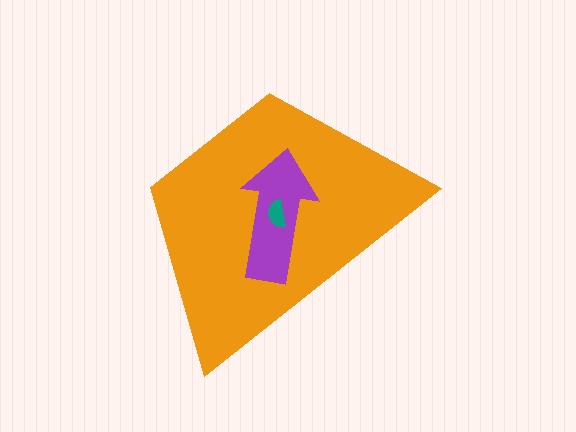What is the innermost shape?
The teal semicircle.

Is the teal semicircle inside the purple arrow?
Yes.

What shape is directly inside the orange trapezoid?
The purple arrow.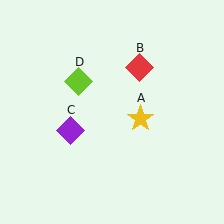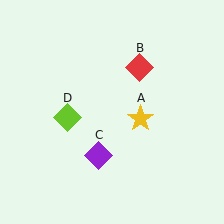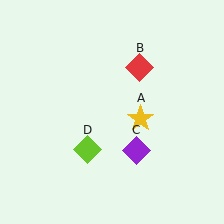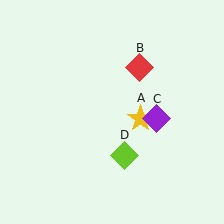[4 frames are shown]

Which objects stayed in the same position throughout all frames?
Yellow star (object A) and red diamond (object B) remained stationary.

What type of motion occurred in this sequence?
The purple diamond (object C), lime diamond (object D) rotated counterclockwise around the center of the scene.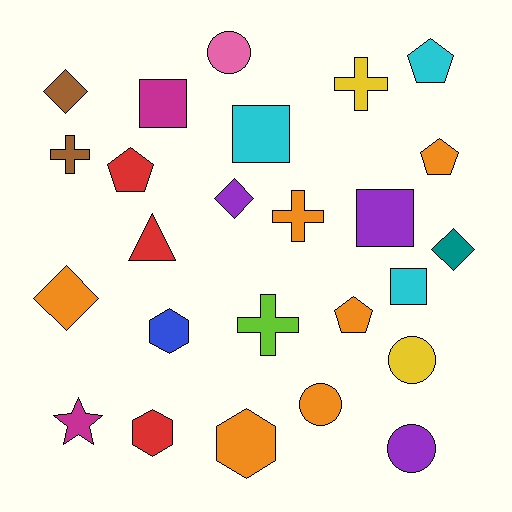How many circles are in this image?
There are 4 circles.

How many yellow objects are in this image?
There are 2 yellow objects.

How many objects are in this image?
There are 25 objects.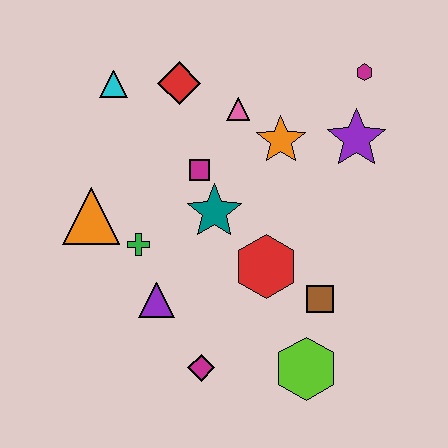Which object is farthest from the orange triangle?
The magenta hexagon is farthest from the orange triangle.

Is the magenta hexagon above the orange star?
Yes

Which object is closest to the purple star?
The magenta hexagon is closest to the purple star.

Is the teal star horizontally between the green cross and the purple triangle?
No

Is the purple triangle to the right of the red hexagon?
No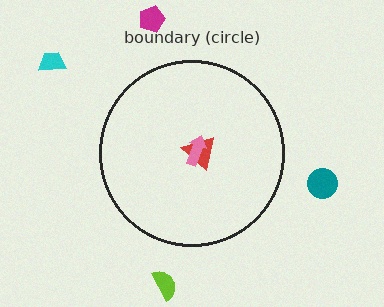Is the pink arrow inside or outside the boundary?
Inside.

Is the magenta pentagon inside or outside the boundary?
Outside.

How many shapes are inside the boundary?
2 inside, 4 outside.